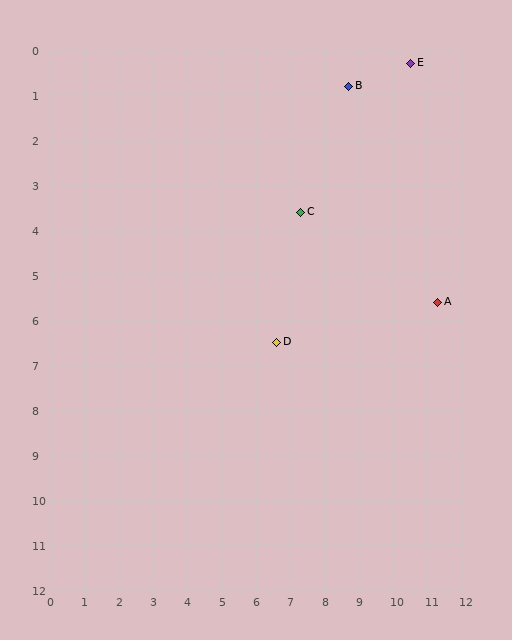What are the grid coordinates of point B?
Point B is at approximately (8.7, 0.8).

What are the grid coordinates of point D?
Point D is at approximately (6.6, 6.5).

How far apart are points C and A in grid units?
Points C and A are about 4.5 grid units apart.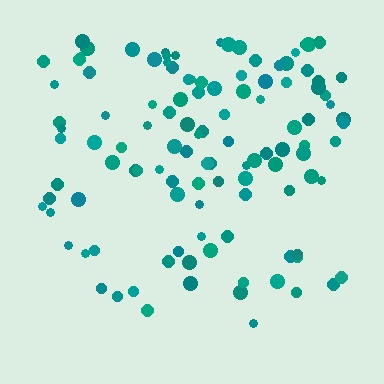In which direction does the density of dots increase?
From bottom to top, with the top side densest.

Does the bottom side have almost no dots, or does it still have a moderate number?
Still a moderate number, just noticeably fewer than the top.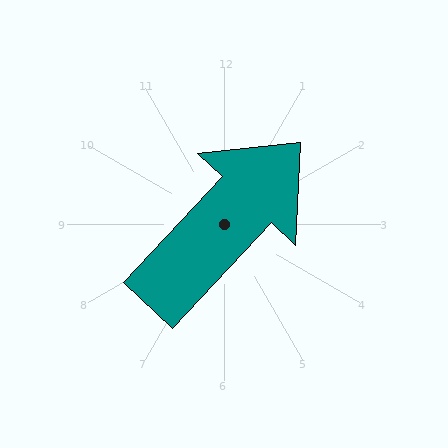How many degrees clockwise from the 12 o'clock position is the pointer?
Approximately 43 degrees.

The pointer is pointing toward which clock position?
Roughly 1 o'clock.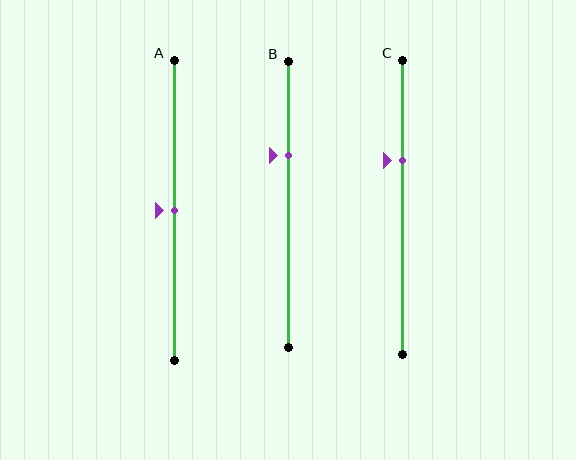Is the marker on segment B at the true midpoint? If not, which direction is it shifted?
No, the marker on segment B is shifted upward by about 17% of the segment length.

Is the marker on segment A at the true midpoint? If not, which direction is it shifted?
Yes, the marker on segment A is at the true midpoint.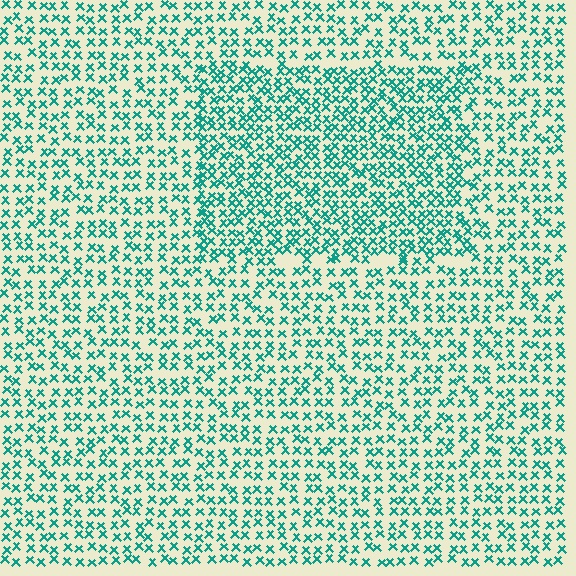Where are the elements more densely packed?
The elements are more densely packed inside the rectangle boundary.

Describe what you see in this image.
The image contains small teal elements arranged at two different densities. A rectangle-shaped region is visible where the elements are more densely packed than the surrounding area.